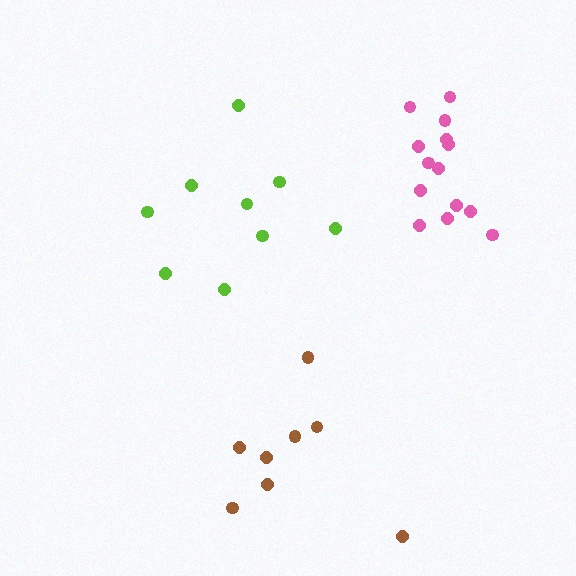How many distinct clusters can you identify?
There are 3 distinct clusters.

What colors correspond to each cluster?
The clusters are colored: lime, brown, pink.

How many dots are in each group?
Group 1: 9 dots, Group 2: 8 dots, Group 3: 14 dots (31 total).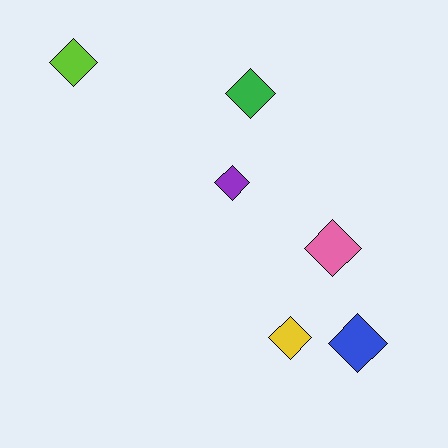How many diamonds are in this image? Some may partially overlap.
There are 6 diamonds.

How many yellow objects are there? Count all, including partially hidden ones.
There is 1 yellow object.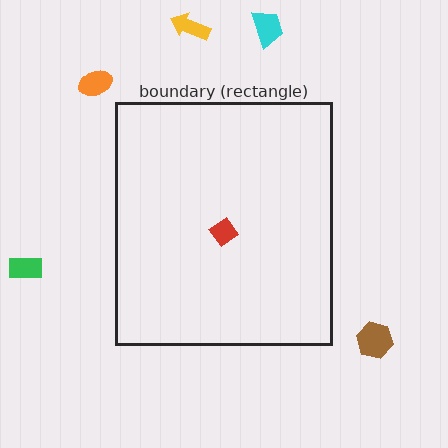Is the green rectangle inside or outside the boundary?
Outside.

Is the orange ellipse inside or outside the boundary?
Outside.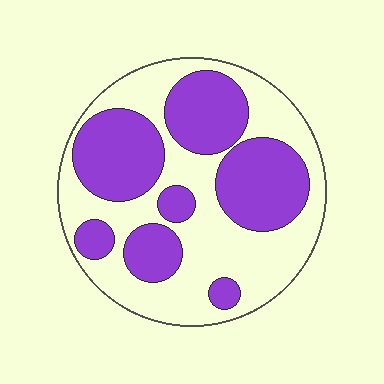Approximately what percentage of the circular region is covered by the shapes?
Approximately 45%.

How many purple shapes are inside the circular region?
7.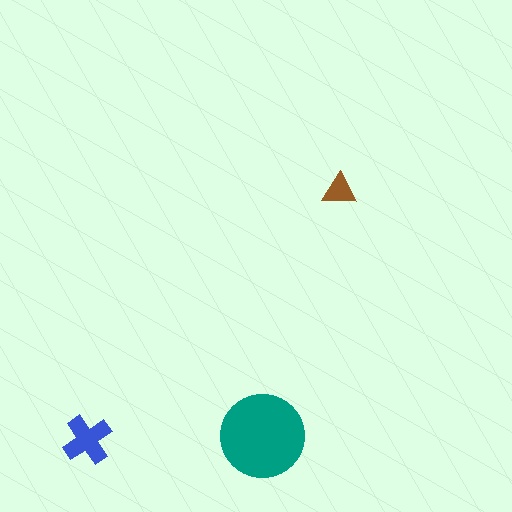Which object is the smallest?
The brown triangle.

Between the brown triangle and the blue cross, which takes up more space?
The blue cross.